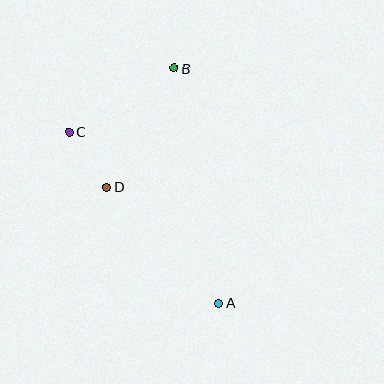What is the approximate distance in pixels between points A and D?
The distance between A and D is approximately 161 pixels.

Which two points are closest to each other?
Points C and D are closest to each other.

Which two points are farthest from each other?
Points A and B are farthest from each other.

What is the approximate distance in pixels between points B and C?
The distance between B and C is approximately 123 pixels.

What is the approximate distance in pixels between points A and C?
The distance between A and C is approximately 228 pixels.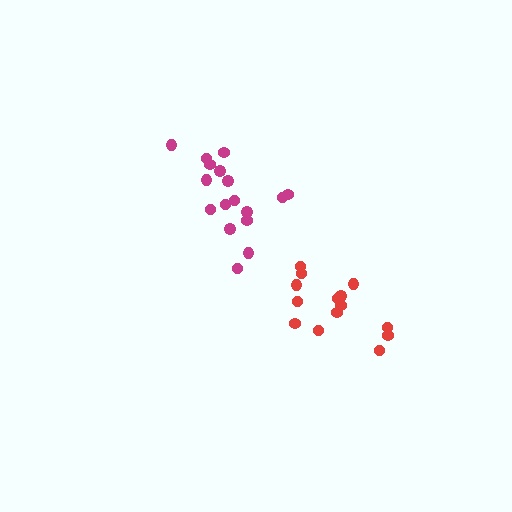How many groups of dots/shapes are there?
There are 2 groups.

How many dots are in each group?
Group 1: 14 dots, Group 2: 17 dots (31 total).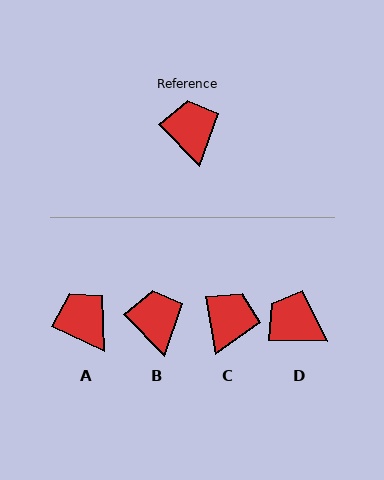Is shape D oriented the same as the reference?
No, it is off by about 45 degrees.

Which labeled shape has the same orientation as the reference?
B.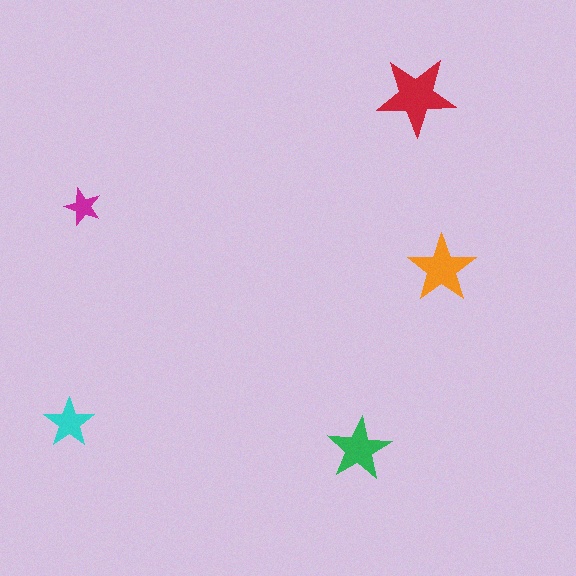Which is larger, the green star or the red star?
The red one.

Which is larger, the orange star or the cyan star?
The orange one.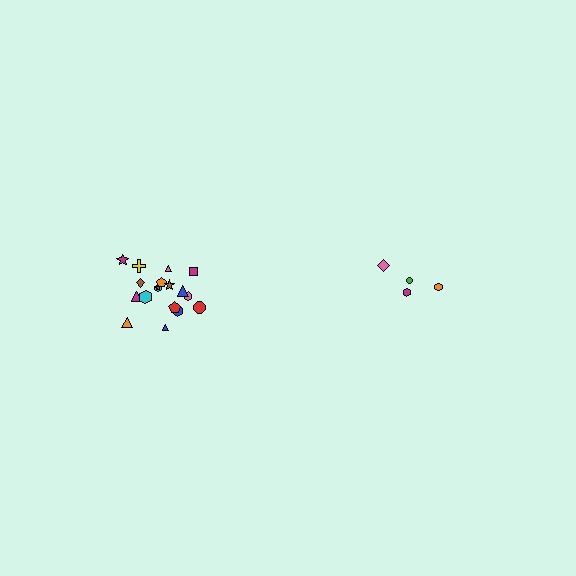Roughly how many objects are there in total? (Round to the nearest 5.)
Roughly 20 objects in total.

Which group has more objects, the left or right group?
The left group.